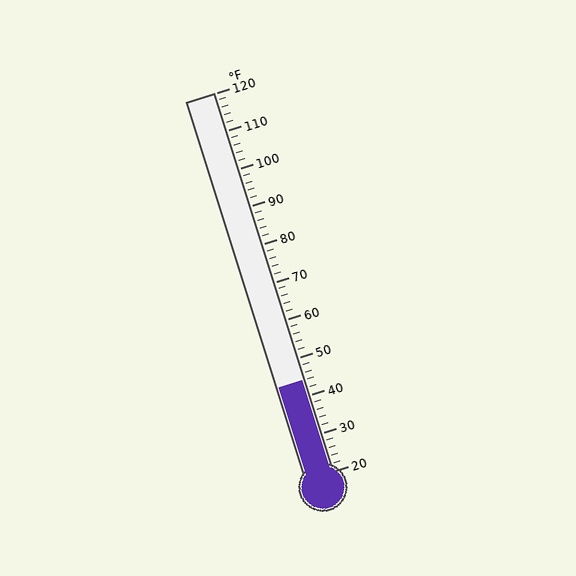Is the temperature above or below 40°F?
The temperature is above 40°F.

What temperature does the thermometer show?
The thermometer shows approximately 44°F.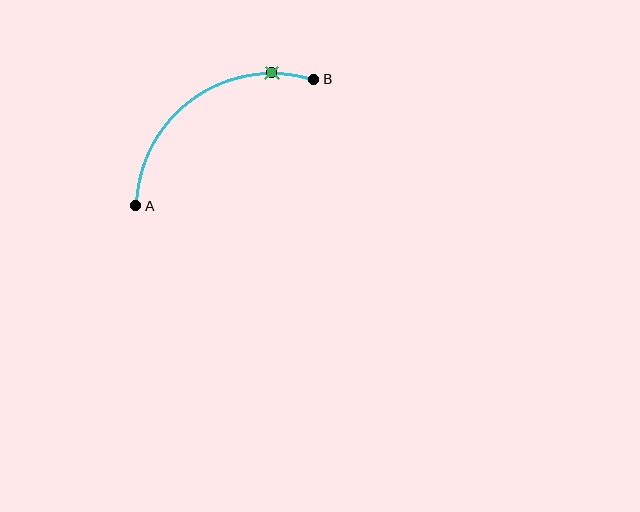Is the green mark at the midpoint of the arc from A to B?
No. The green mark lies on the arc but is closer to endpoint B. The arc midpoint would be at the point on the curve equidistant along the arc from both A and B.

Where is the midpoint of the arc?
The arc midpoint is the point on the curve farthest from the straight line joining A and B. It sits above and to the left of that line.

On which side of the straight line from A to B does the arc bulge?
The arc bulges above and to the left of the straight line connecting A and B.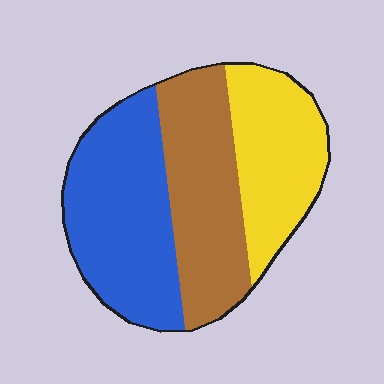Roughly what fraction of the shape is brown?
Brown covers 33% of the shape.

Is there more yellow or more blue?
Blue.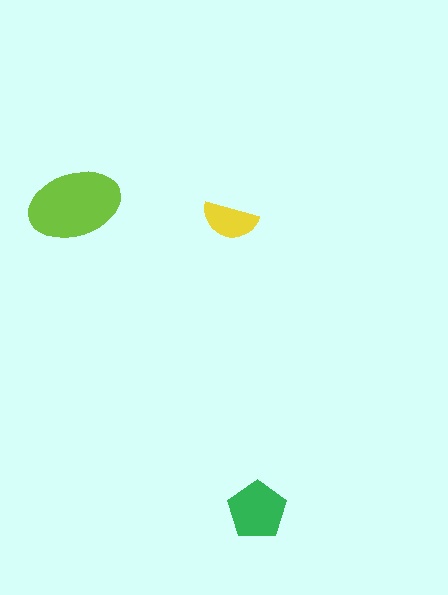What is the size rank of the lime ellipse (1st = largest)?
1st.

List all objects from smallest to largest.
The yellow semicircle, the green pentagon, the lime ellipse.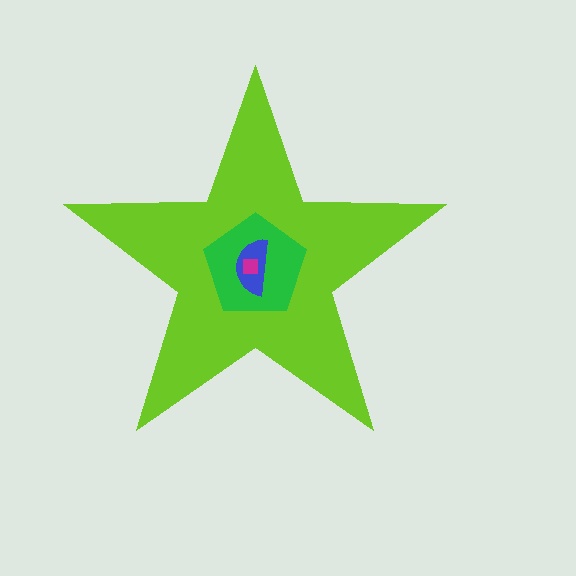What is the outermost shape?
The lime star.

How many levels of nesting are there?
4.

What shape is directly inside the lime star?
The green pentagon.